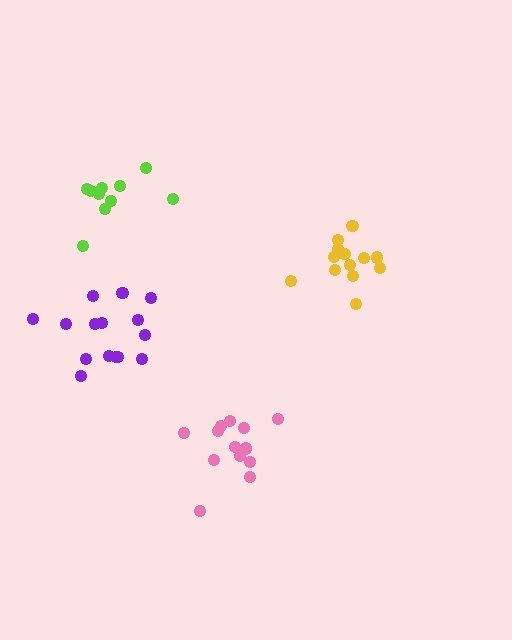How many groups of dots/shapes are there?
There are 4 groups.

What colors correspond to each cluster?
The clusters are colored: purple, lime, yellow, pink.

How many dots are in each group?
Group 1: 15 dots, Group 2: 10 dots, Group 3: 13 dots, Group 4: 13 dots (51 total).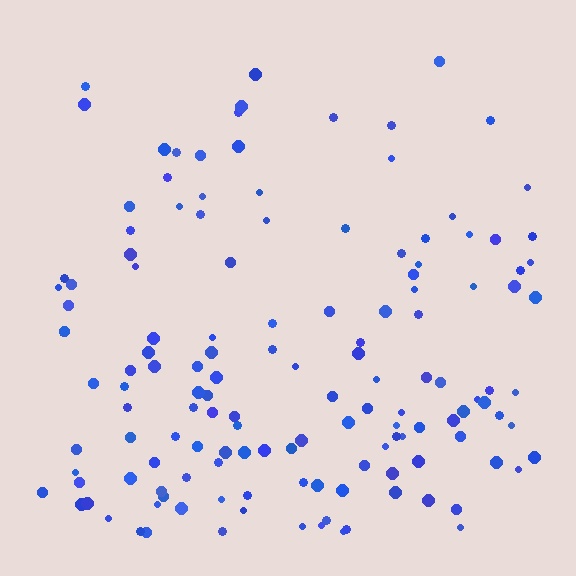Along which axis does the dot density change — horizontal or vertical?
Vertical.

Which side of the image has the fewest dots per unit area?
The top.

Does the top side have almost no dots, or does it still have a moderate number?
Still a moderate number, just noticeably fewer than the bottom.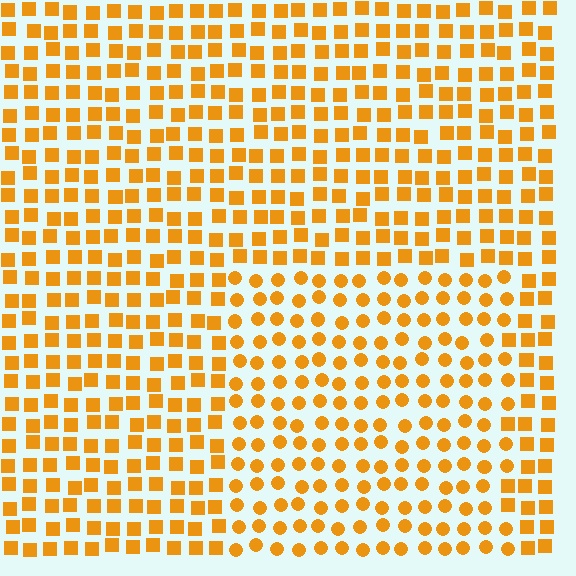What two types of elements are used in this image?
The image uses circles inside the rectangle region and squares outside it.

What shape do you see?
I see a rectangle.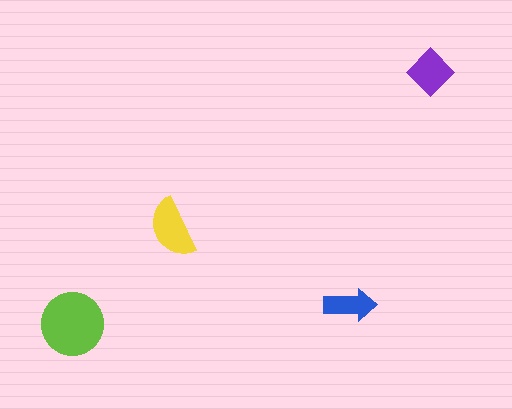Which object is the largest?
The lime circle.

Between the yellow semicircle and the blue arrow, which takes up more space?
The yellow semicircle.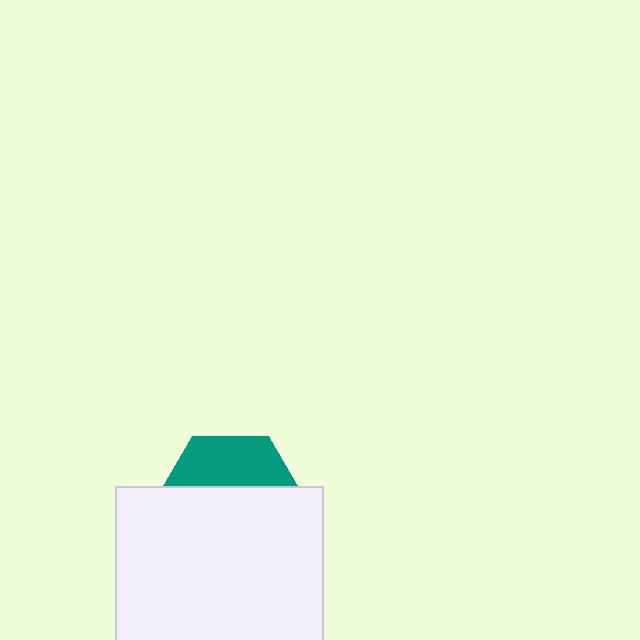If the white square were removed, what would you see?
You would see the complete teal hexagon.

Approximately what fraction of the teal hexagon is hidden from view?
Roughly 65% of the teal hexagon is hidden behind the white square.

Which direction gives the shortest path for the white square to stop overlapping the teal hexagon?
Moving down gives the shortest separation.